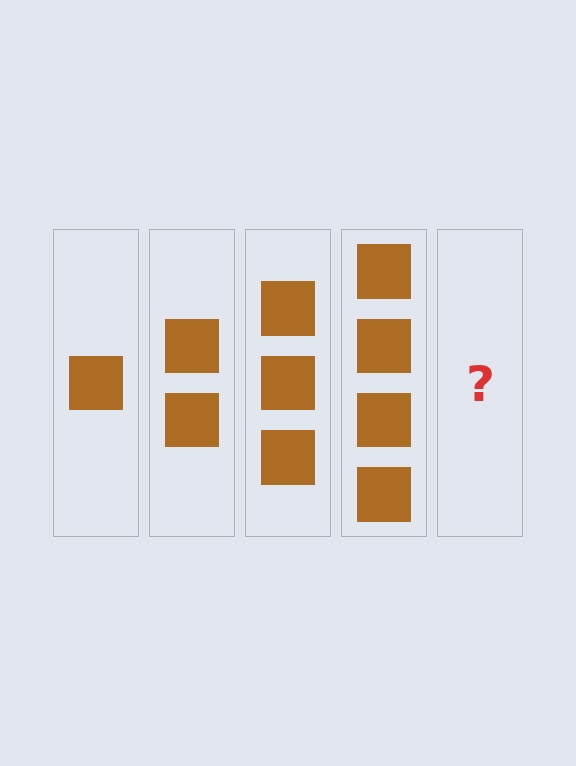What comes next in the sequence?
The next element should be 5 squares.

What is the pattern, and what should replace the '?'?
The pattern is that each step adds one more square. The '?' should be 5 squares.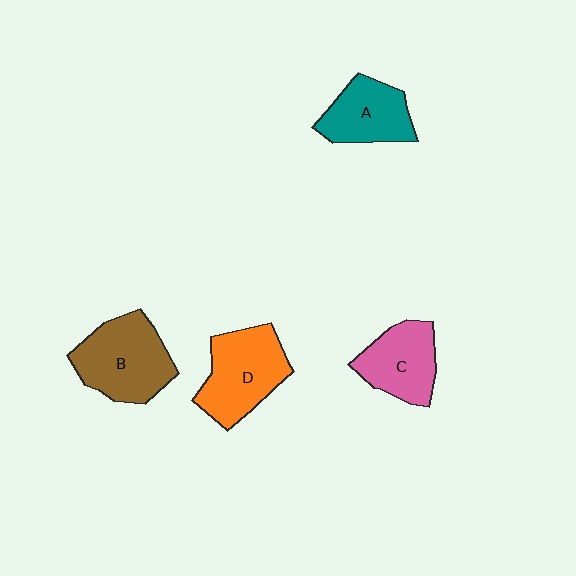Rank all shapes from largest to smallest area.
From largest to smallest: B (brown), D (orange), C (pink), A (teal).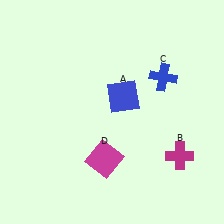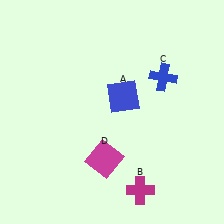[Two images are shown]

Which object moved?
The magenta cross (B) moved left.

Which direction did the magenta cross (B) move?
The magenta cross (B) moved left.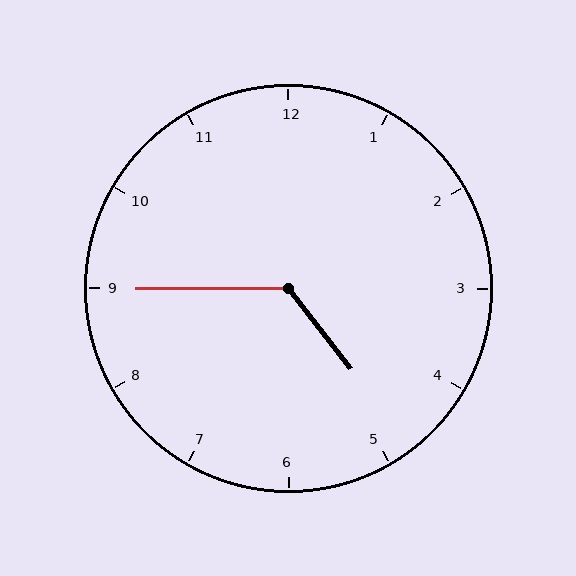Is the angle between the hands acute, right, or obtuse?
It is obtuse.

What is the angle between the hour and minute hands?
Approximately 128 degrees.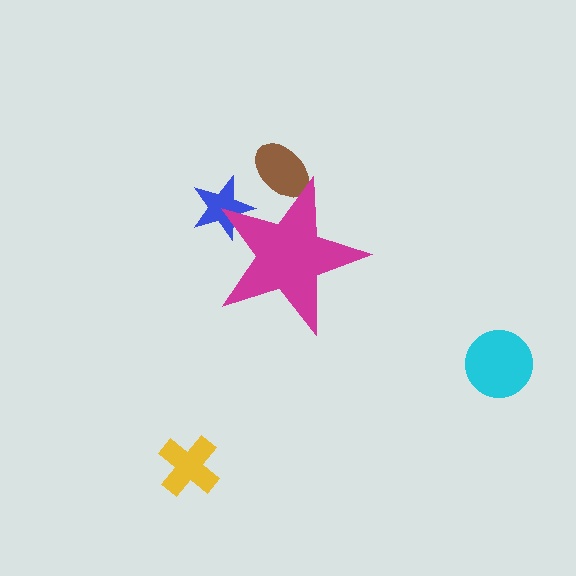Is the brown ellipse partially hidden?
Yes, the brown ellipse is partially hidden behind the magenta star.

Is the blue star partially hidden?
Yes, the blue star is partially hidden behind the magenta star.